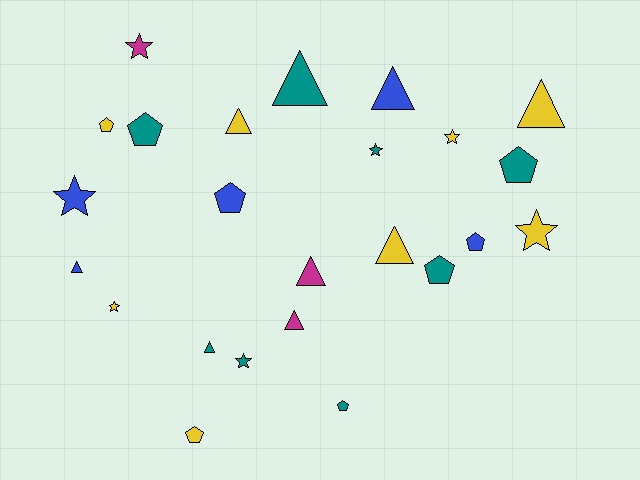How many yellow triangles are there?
There are 3 yellow triangles.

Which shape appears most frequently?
Triangle, with 9 objects.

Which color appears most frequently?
Yellow, with 8 objects.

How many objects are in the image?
There are 24 objects.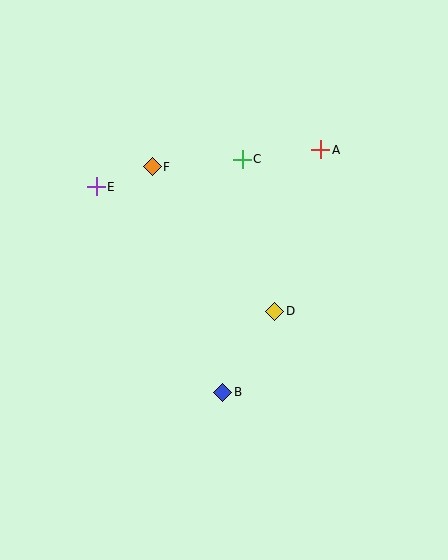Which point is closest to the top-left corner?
Point E is closest to the top-left corner.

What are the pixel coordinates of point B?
Point B is at (223, 392).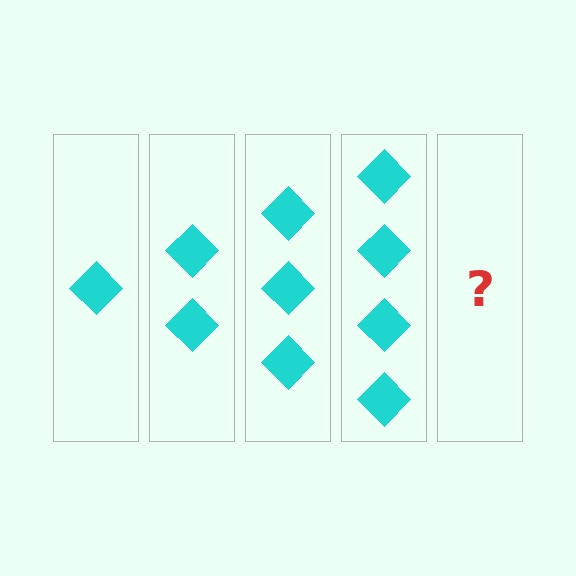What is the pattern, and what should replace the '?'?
The pattern is that each step adds one more diamond. The '?' should be 5 diamonds.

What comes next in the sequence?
The next element should be 5 diamonds.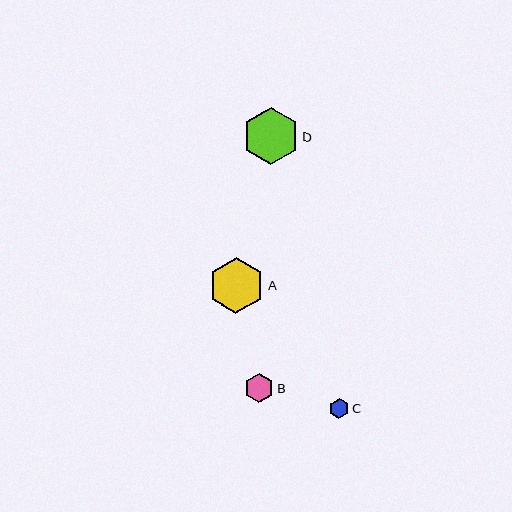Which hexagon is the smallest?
Hexagon C is the smallest with a size of approximately 20 pixels.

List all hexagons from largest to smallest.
From largest to smallest: D, A, B, C.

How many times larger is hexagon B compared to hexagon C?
Hexagon B is approximately 1.4 times the size of hexagon C.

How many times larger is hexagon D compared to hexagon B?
Hexagon D is approximately 2.0 times the size of hexagon B.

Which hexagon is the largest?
Hexagon D is the largest with a size of approximately 57 pixels.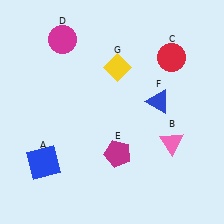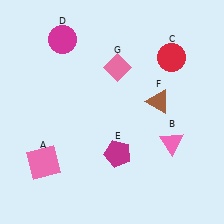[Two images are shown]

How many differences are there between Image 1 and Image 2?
There are 3 differences between the two images.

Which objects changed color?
A changed from blue to pink. F changed from blue to brown. G changed from yellow to pink.